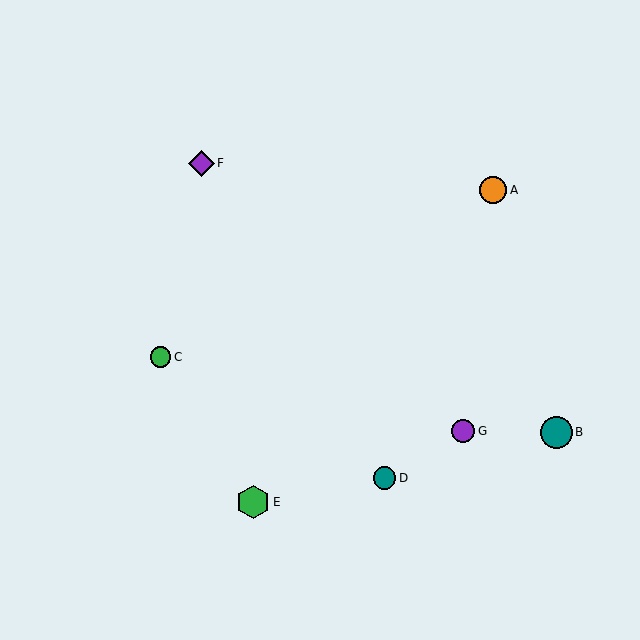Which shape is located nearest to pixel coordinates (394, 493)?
The teal circle (labeled D) at (384, 478) is nearest to that location.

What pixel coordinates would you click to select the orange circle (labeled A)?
Click at (493, 190) to select the orange circle A.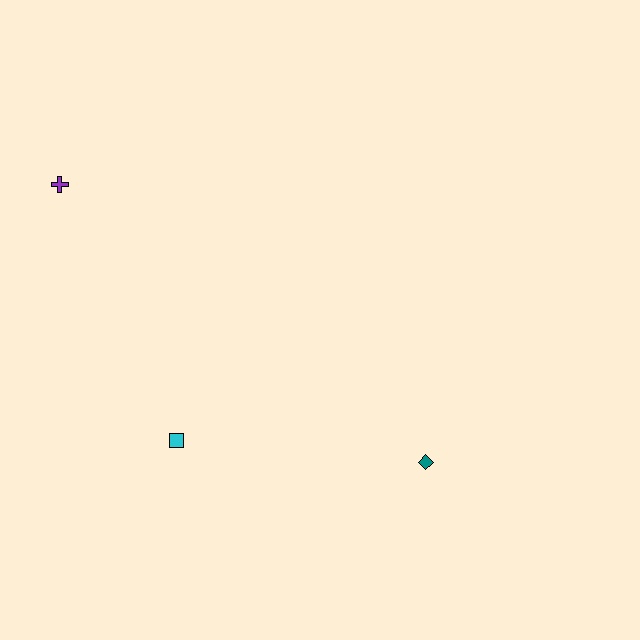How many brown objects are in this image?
There are no brown objects.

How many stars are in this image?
There are no stars.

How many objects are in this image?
There are 3 objects.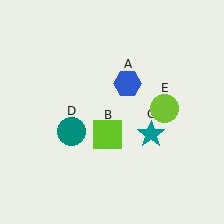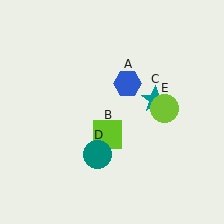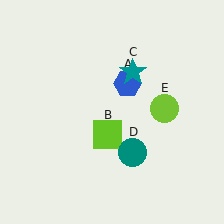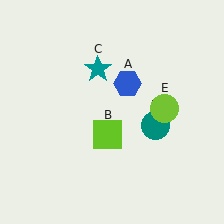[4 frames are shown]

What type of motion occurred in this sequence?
The teal star (object C), teal circle (object D) rotated counterclockwise around the center of the scene.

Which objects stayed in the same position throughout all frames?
Blue hexagon (object A) and lime square (object B) and lime circle (object E) remained stationary.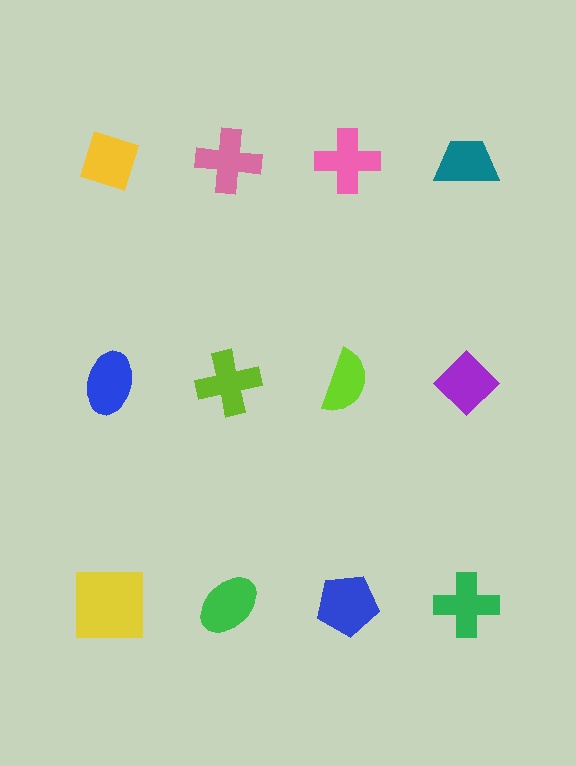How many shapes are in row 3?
4 shapes.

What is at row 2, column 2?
A lime cross.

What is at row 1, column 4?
A teal trapezoid.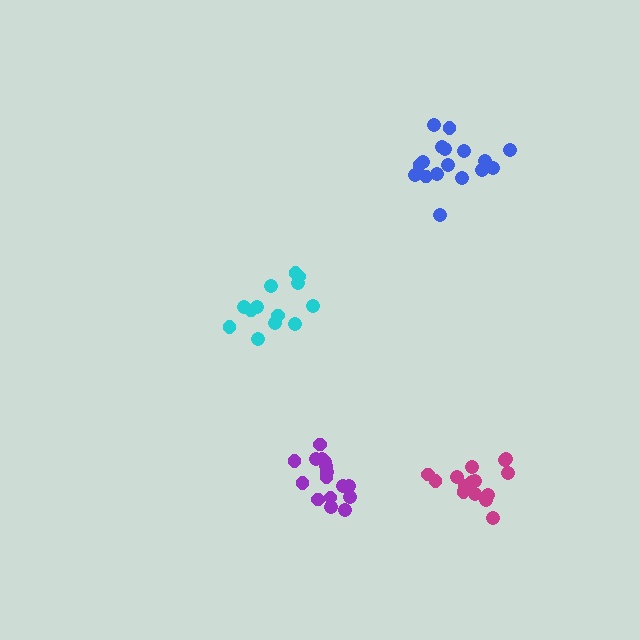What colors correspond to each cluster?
The clusters are colored: blue, purple, cyan, magenta.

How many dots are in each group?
Group 1: 17 dots, Group 2: 16 dots, Group 3: 13 dots, Group 4: 15 dots (61 total).